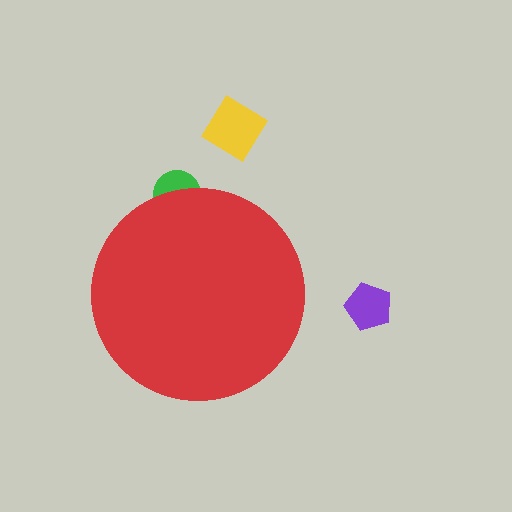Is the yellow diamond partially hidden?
No, the yellow diamond is fully visible.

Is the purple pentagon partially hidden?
No, the purple pentagon is fully visible.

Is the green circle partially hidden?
Yes, the green circle is partially hidden behind the red circle.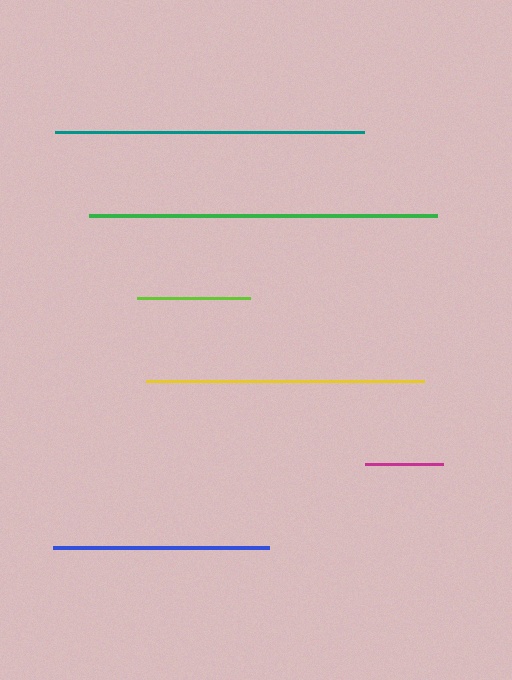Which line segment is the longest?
The green line is the longest at approximately 348 pixels.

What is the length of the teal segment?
The teal segment is approximately 308 pixels long.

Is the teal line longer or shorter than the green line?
The green line is longer than the teal line.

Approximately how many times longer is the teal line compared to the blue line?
The teal line is approximately 1.4 times the length of the blue line.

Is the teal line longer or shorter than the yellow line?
The teal line is longer than the yellow line.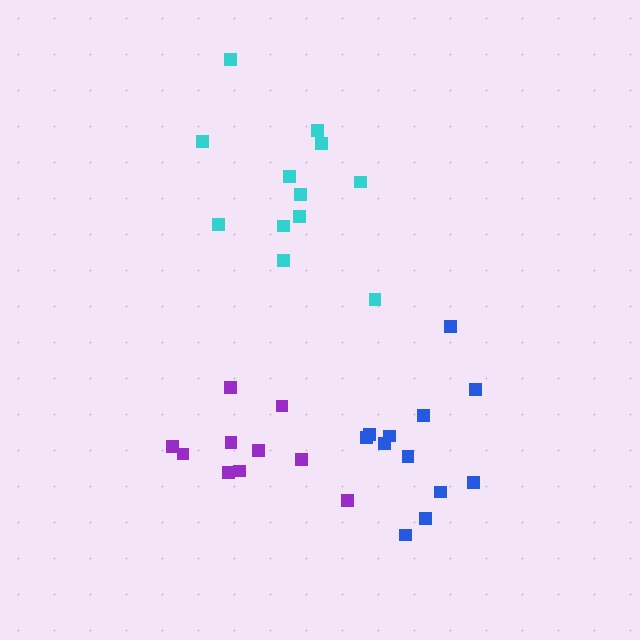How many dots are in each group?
Group 1: 10 dots, Group 2: 12 dots, Group 3: 12 dots (34 total).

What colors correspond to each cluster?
The clusters are colored: purple, cyan, blue.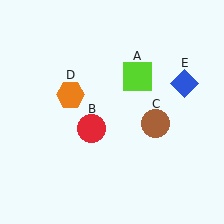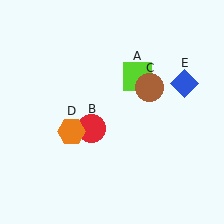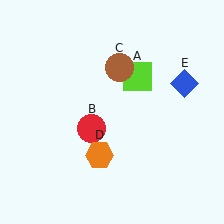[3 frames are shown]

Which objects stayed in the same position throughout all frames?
Lime square (object A) and red circle (object B) and blue diamond (object E) remained stationary.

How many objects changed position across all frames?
2 objects changed position: brown circle (object C), orange hexagon (object D).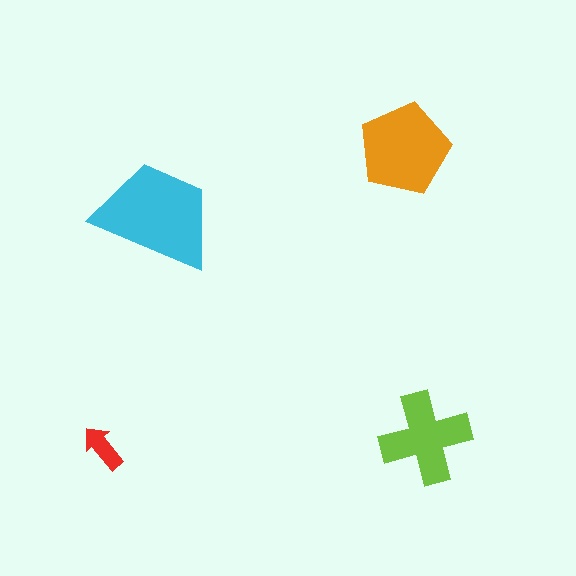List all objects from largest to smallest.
The cyan trapezoid, the orange pentagon, the lime cross, the red arrow.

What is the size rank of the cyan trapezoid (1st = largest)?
1st.